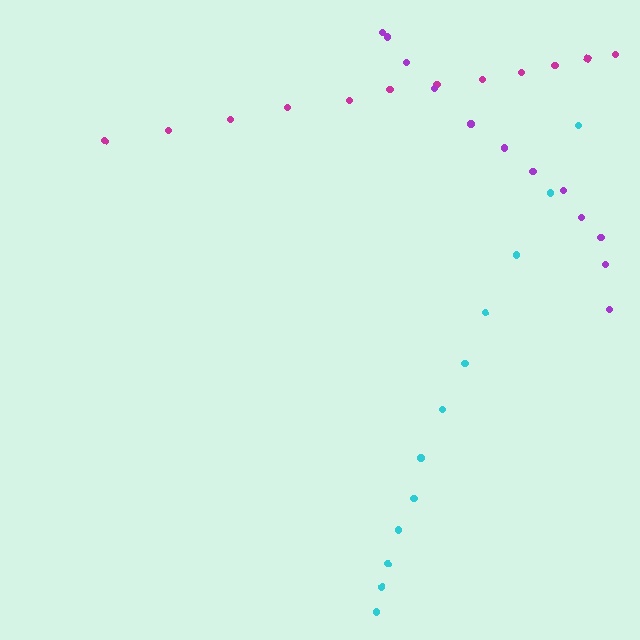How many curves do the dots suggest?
There are 3 distinct paths.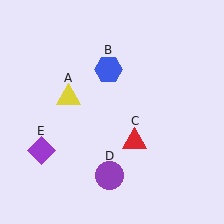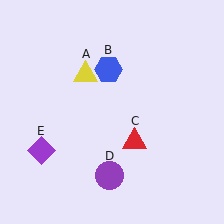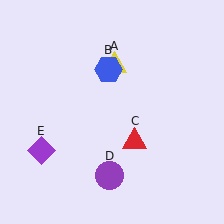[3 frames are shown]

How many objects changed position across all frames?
1 object changed position: yellow triangle (object A).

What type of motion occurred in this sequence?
The yellow triangle (object A) rotated clockwise around the center of the scene.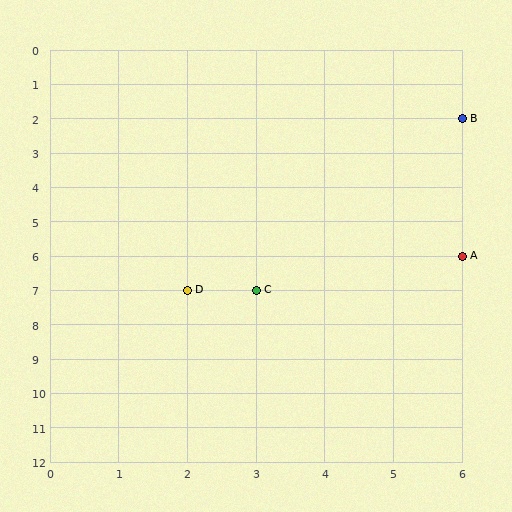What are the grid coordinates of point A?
Point A is at grid coordinates (6, 6).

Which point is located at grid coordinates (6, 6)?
Point A is at (6, 6).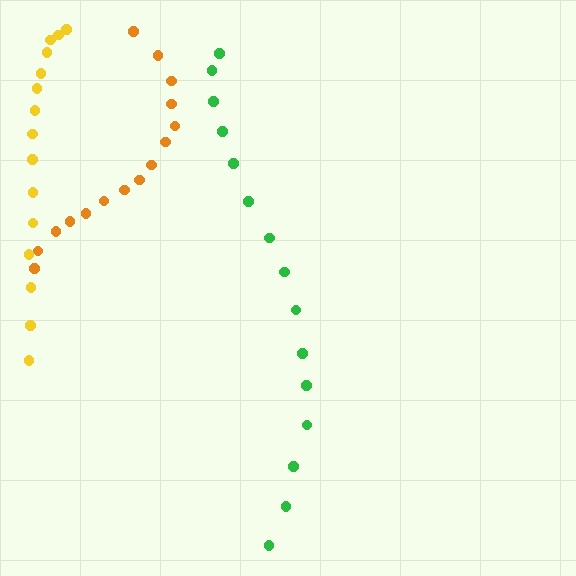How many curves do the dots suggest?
There are 3 distinct paths.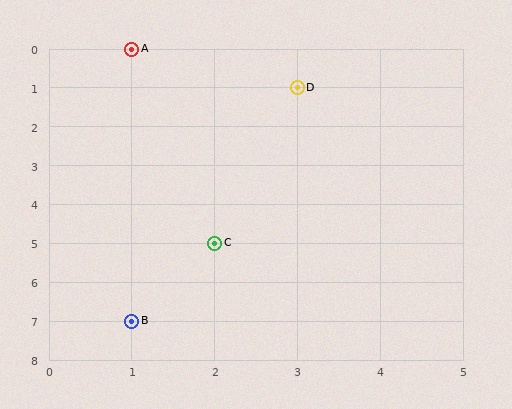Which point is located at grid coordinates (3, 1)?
Point D is at (3, 1).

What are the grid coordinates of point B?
Point B is at grid coordinates (1, 7).